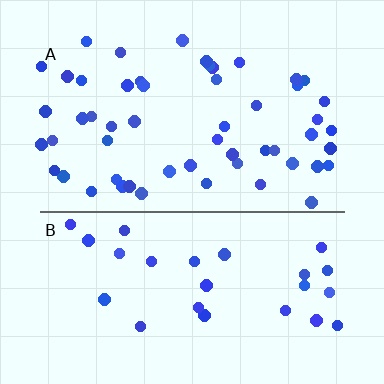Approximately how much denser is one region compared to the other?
Approximately 2.0× — region A over region B.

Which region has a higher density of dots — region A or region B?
A (the top).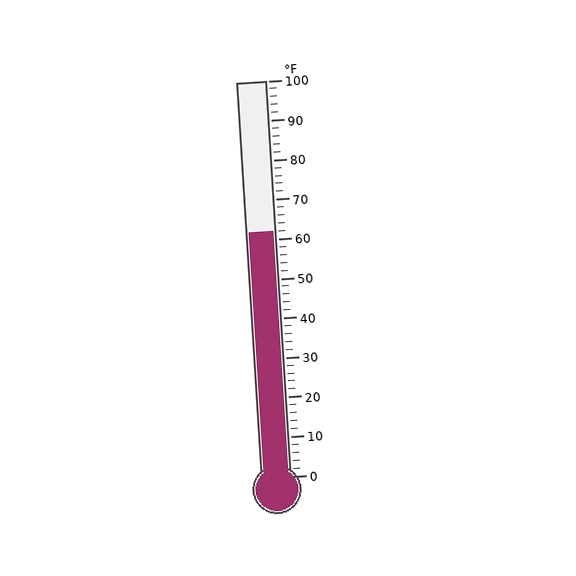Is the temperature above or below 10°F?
The temperature is above 10°F.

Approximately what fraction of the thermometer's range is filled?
The thermometer is filled to approximately 60% of its range.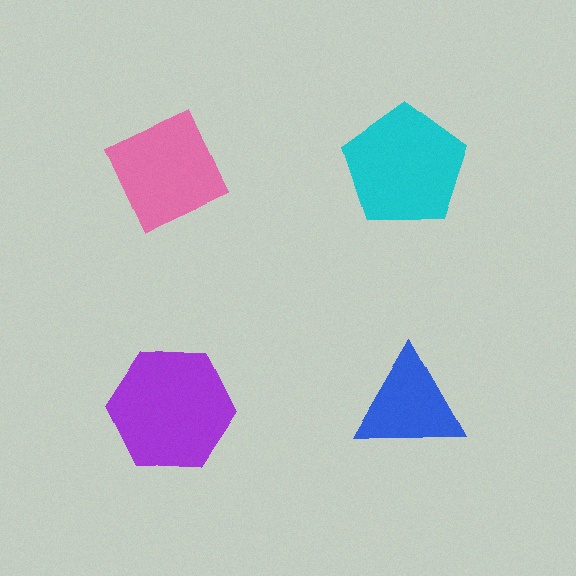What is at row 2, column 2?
A blue triangle.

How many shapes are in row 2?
2 shapes.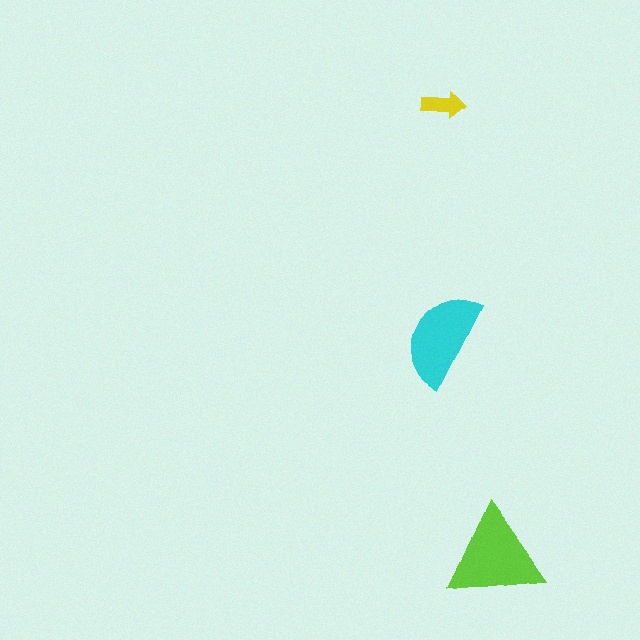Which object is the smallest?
The yellow arrow.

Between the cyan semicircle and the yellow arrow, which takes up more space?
The cyan semicircle.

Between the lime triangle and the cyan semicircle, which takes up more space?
The lime triangle.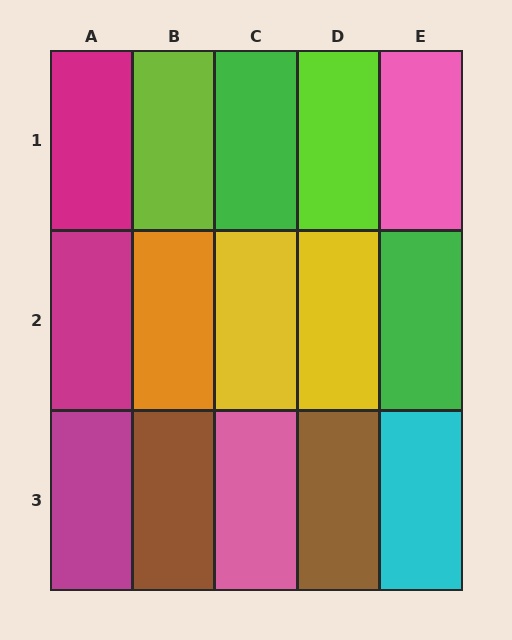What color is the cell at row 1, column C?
Green.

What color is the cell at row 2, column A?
Magenta.